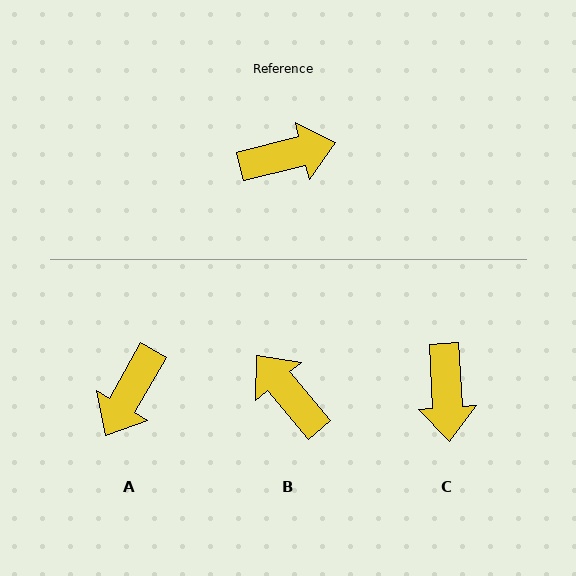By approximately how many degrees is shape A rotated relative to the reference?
Approximately 134 degrees clockwise.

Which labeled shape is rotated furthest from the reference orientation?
A, about 134 degrees away.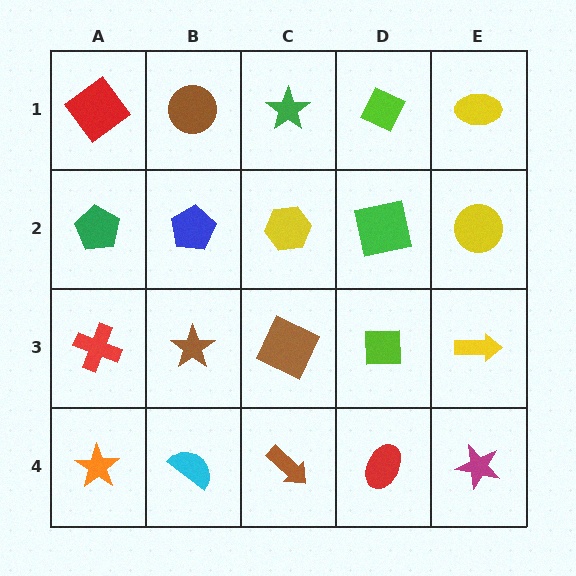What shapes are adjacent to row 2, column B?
A brown circle (row 1, column B), a brown star (row 3, column B), a green pentagon (row 2, column A), a yellow hexagon (row 2, column C).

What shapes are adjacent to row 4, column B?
A brown star (row 3, column B), an orange star (row 4, column A), a brown arrow (row 4, column C).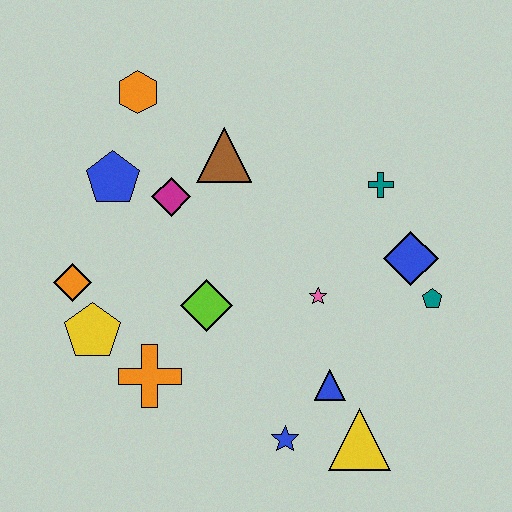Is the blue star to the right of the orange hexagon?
Yes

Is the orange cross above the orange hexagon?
No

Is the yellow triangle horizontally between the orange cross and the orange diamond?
No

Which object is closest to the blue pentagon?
The magenta diamond is closest to the blue pentagon.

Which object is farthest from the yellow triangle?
The orange hexagon is farthest from the yellow triangle.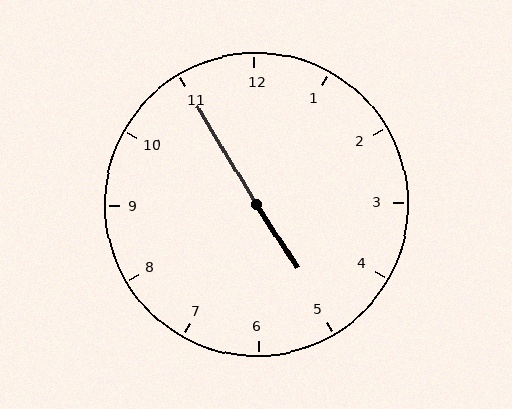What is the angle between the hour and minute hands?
Approximately 178 degrees.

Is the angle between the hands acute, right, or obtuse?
It is obtuse.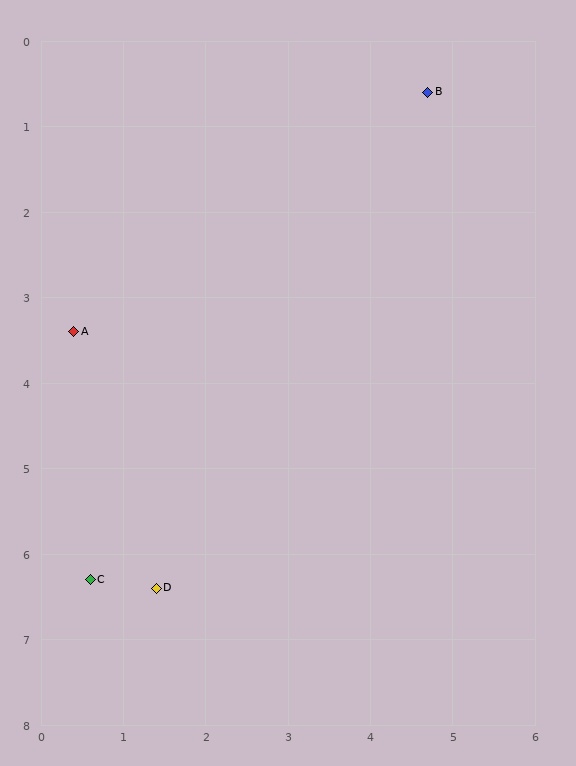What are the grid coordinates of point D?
Point D is at approximately (1.4, 6.4).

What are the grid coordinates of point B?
Point B is at approximately (4.7, 0.6).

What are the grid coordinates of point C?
Point C is at approximately (0.6, 6.3).